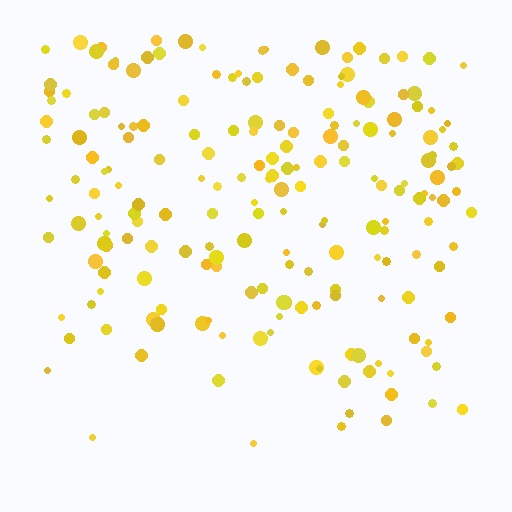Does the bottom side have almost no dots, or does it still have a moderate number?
Still a moderate number, just noticeably fewer than the top.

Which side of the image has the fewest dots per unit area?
The bottom.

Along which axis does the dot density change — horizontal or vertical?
Vertical.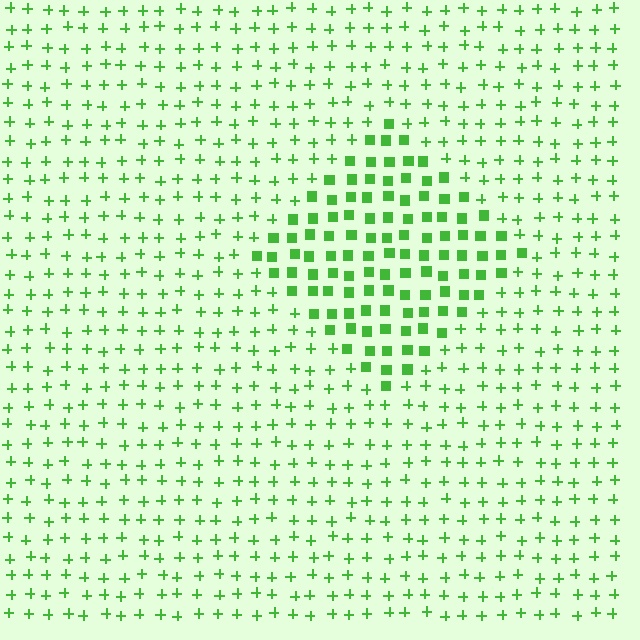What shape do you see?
I see a diamond.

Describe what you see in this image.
The image is filled with small green elements arranged in a uniform grid. A diamond-shaped region contains squares, while the surrounding area contains plus signs. The boundary is defined purely by the change in element shape.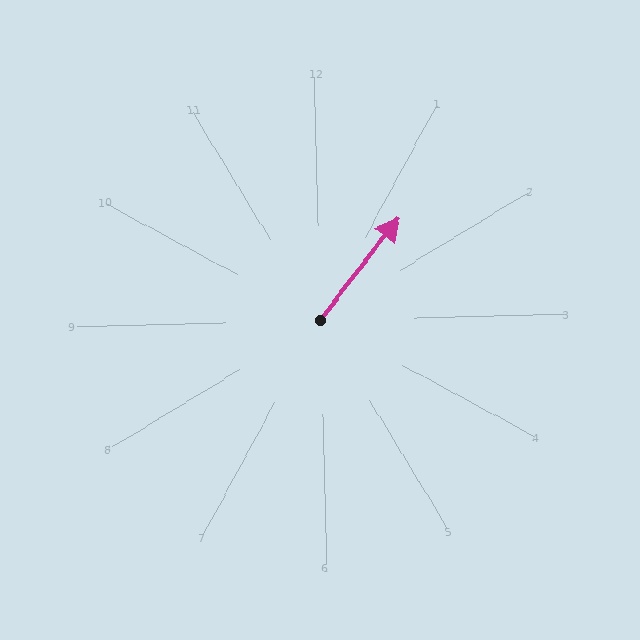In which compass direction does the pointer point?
Northeast.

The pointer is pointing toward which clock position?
Roughly 1 o'clock.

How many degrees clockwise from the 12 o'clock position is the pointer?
Approximately 39 degrees.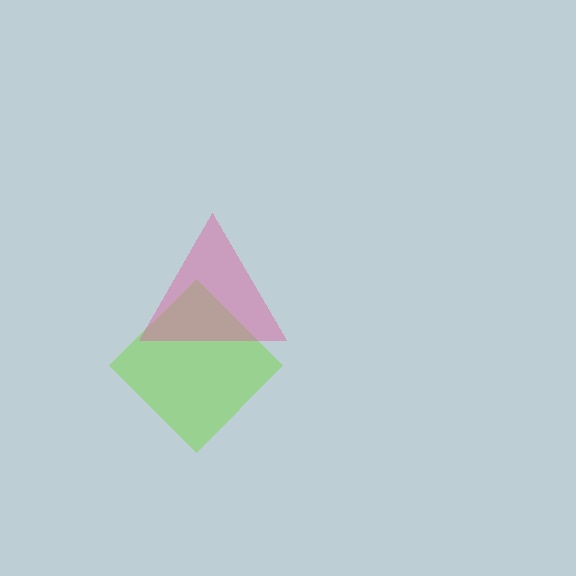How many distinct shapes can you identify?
There are 2 distinct shapes: a lime diamond, a pink triangle.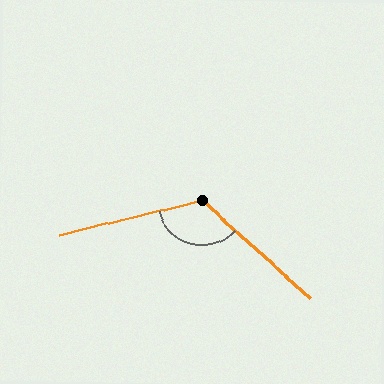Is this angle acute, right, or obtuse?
It is obtuse.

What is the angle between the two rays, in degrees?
Approximately 124 degrees.